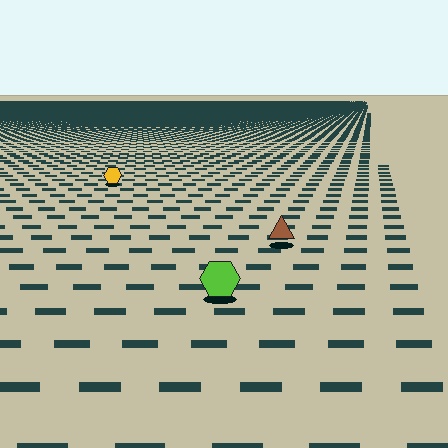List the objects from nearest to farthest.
From nearest to farthest: the lime hexagon, the brown triangle, the yellow hexagon.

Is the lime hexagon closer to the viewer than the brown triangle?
Yes. The lime hexagon is closer — you can tell from the texture gradient: the ground texture is coarser near it.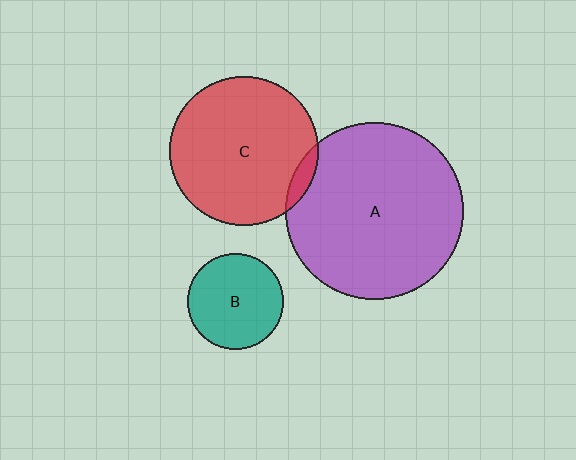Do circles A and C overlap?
Yes.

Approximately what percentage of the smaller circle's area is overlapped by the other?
Approximately 5%.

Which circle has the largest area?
Circle A (purple).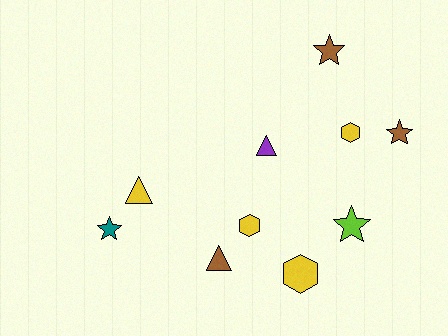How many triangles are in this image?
There are 3 triangles.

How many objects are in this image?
There are 10 objects.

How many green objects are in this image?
There are no green objects.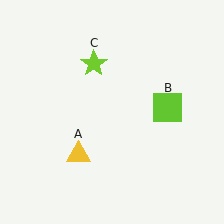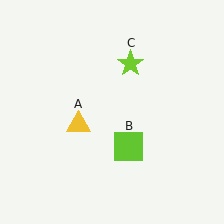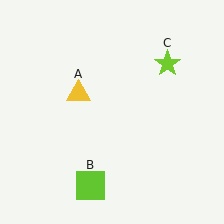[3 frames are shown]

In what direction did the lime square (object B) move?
The lime square (object B) moved down and to the left.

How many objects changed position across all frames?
3 objects changed position: yellow triangle (object A), lime square (object B), lime star (object C).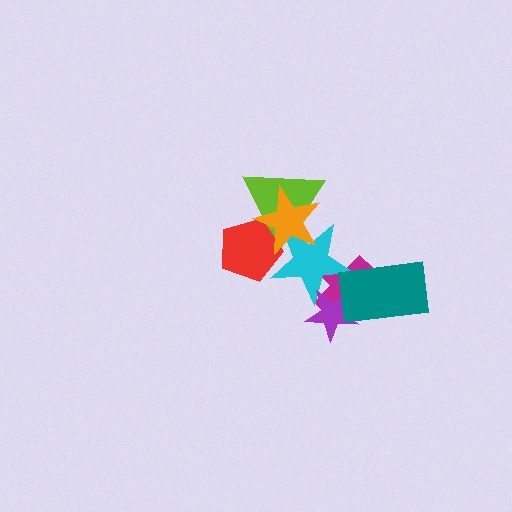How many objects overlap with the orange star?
3 objects overlap with the orange star.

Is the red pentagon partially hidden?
Yes, it is partially covered by another shape.